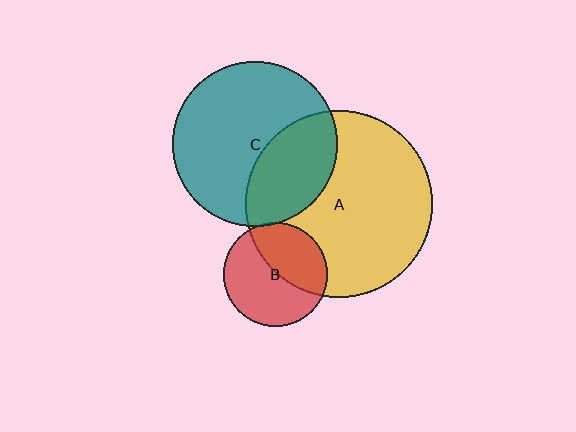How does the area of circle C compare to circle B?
Approximately 2.5 times.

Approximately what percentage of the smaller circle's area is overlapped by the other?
Approximately 5%.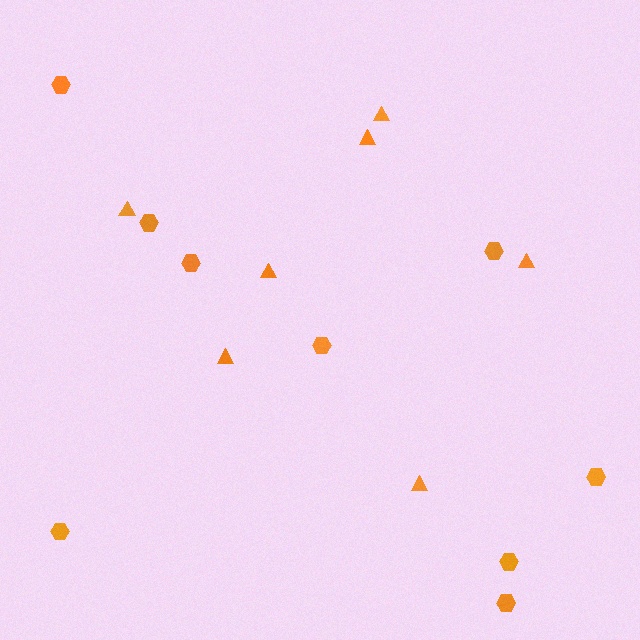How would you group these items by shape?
There are 2 groups: one group of hexagons (9) and one group of triangles (7).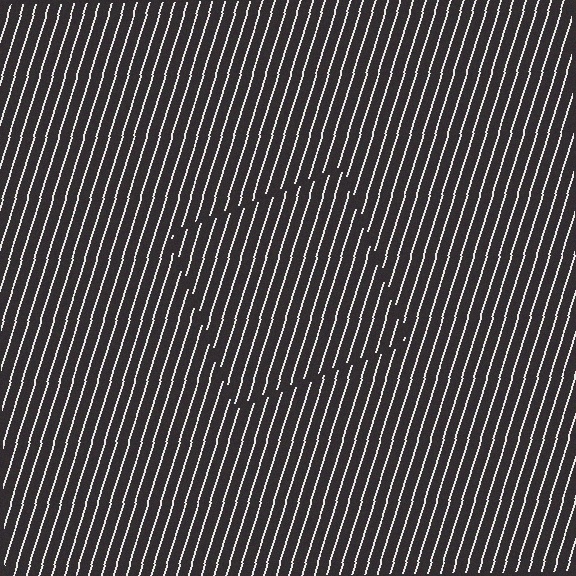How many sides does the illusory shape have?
4 sides — the line-ends trace a square.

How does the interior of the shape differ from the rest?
The interior of the shape contains the same grating, shifted by half a period — the contour is defined by the phase discontinuity where line-ends from the inner and outer gratings abut.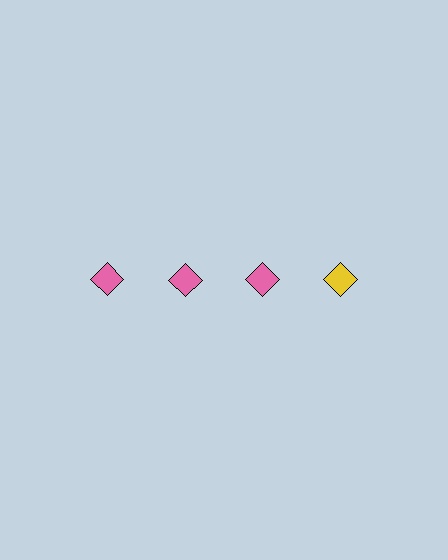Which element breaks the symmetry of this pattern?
The yellow diamond in the top row, second from right column breaks the symmetry. All other shapes are pink diamonds.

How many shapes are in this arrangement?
There are 4 shapes arranged in a grid pattern.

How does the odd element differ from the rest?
It has a different color: yellow instead of pink.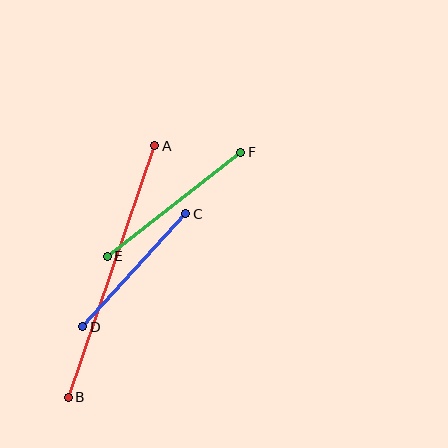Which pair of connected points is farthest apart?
Points A and B are farthest apart.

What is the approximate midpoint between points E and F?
The midpoint is at approximately (174, 204) pixels.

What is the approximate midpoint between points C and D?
The midpoint is at approximately (134, 270) pixels.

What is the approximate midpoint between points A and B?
The midpoint is at approximately (111, 271) pixels.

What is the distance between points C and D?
The distance is approximately 153 pixels.